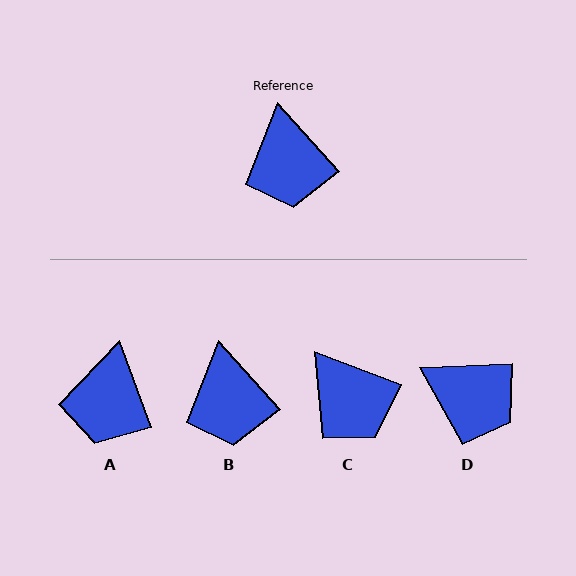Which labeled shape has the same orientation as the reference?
B.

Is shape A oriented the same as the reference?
No, it is off by about 22 degrees.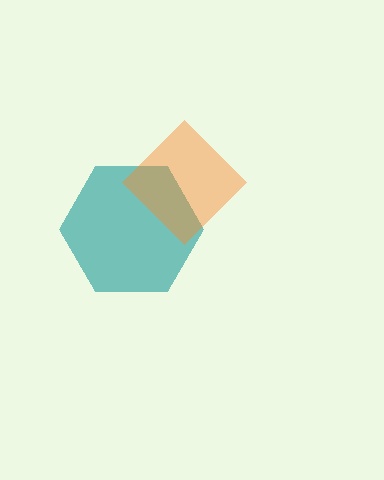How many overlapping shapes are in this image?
There are 2 overlapping shapes in the image.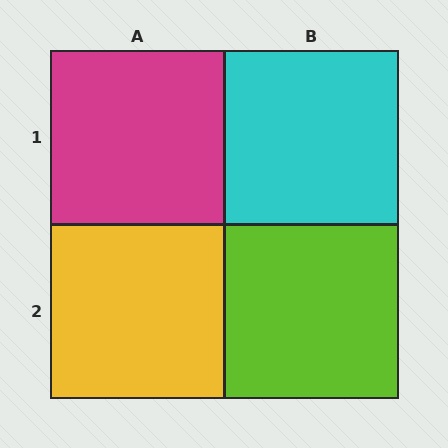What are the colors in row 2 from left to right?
Yellow, lime.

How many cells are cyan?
1 cell is cyan.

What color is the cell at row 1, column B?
Cyan.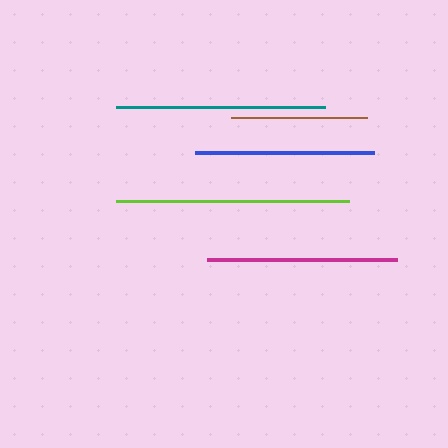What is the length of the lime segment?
The lime segment is approximately 233 pixels long.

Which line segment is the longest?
The lime line is the longest at approximately 233 pixels.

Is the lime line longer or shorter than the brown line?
The lime line is longer than the brown line.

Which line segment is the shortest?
The brown line is the shortest at approximately 136 pixels.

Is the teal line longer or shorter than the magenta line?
The teal line is longer than the magenta line.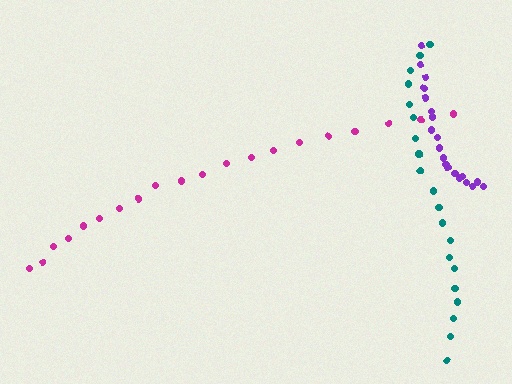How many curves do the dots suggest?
There are 3 distinct paths.